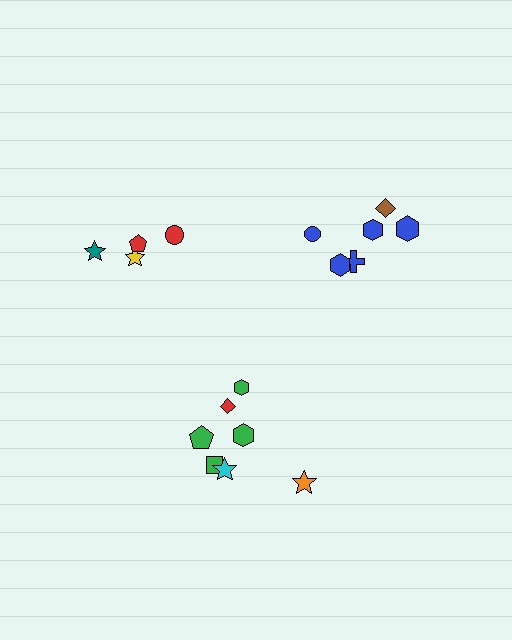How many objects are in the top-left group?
There are 4 objects.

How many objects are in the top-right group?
There are 6 objects.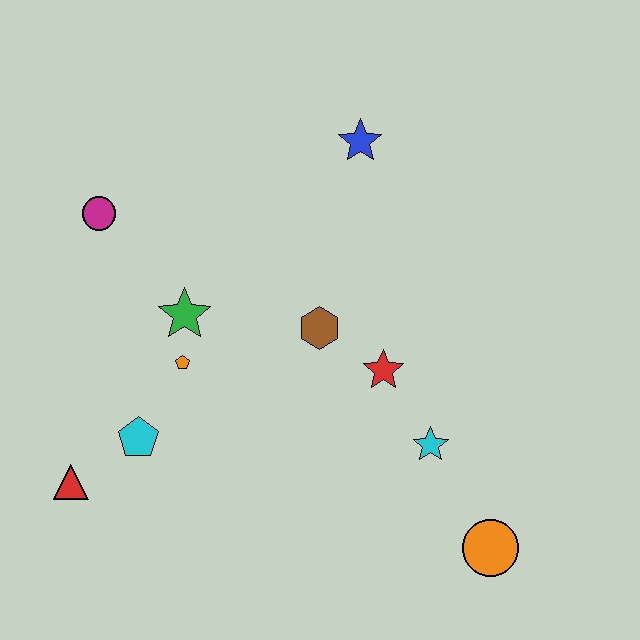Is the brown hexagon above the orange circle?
Yes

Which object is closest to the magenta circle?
The green star is closest to the magenta circle.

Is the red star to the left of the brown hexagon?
No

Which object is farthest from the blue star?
The red triangle is farthest from the blue star.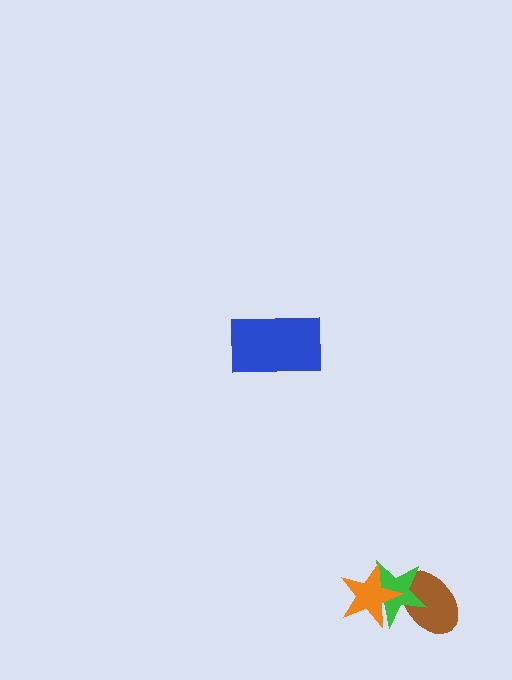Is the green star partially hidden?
Yes, it is partially covered by another shape.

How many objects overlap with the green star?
2 objects overlap with the green star.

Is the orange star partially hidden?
No, no other shape covers it.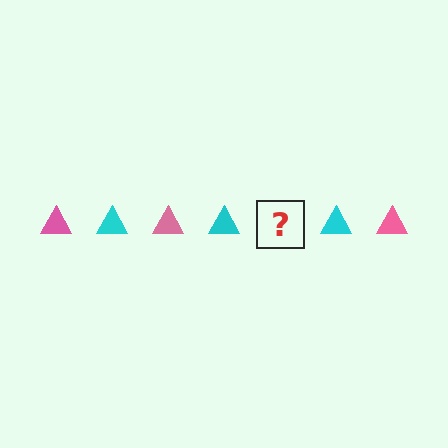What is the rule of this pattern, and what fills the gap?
The rule is that the pattern cycles through pink, cyan triangles. The gap should be filled with a pink triangle.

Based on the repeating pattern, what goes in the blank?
The blank should be a pink triangle.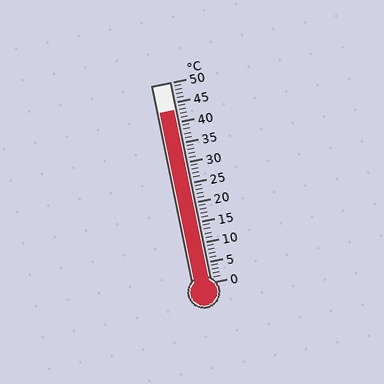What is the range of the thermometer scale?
The thermometer scale ranges from 0°C to 50°C.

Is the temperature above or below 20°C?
The temperature is above 20°C.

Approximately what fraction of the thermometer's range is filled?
The thermometer is filled to approximately 85% of its range.